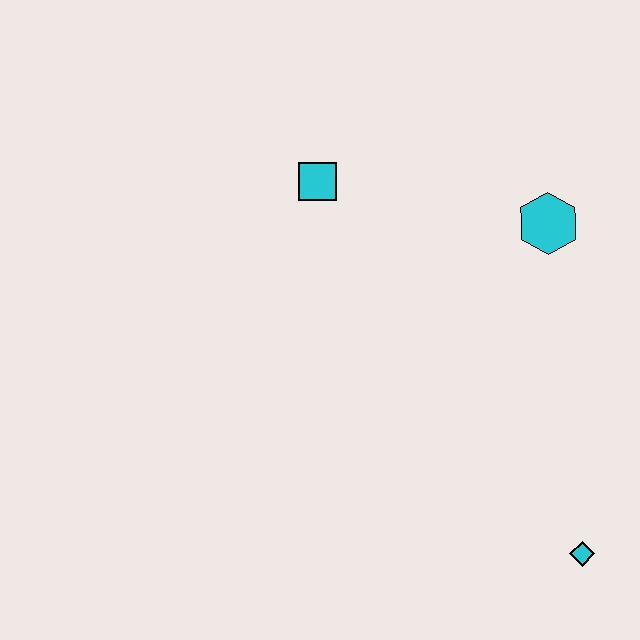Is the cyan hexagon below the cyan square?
Yes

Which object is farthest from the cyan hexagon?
The cyan diamond is farthest from the cyan hexagon.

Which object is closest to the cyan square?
The cyan hexagon is closest to the cyan square.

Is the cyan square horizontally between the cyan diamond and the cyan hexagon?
No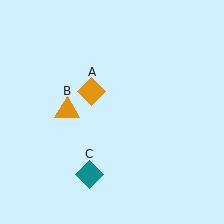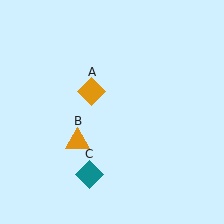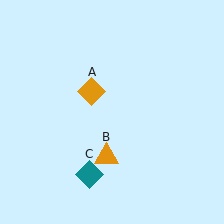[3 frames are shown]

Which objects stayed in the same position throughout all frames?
Orange diamond (object A) and teal diamond (object C) remained stationary.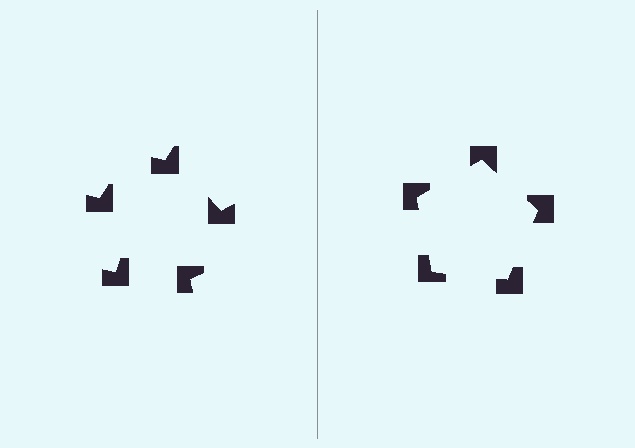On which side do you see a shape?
An illusory pentagon appears on the right side. On the left side the wedge cuts are rotated, so no coherent shape forms.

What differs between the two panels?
The notched squares are positioned identically on both sides; only the wedge orientations differ. On the right they align to a pentagon; on the left they are misaligned.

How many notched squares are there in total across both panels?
10 — 5 on each side.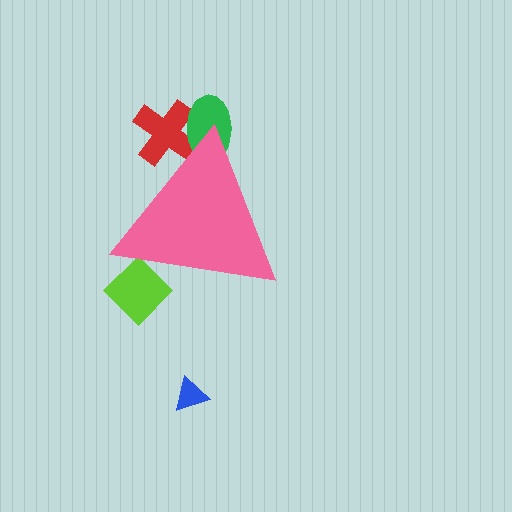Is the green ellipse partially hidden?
Yes, the green ellipse is partially hidden behind the pink triangle.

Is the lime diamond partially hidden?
Yes, the lime diamond is partially hidden behind the pink triangle.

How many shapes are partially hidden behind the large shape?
3 shapes are partially hidden.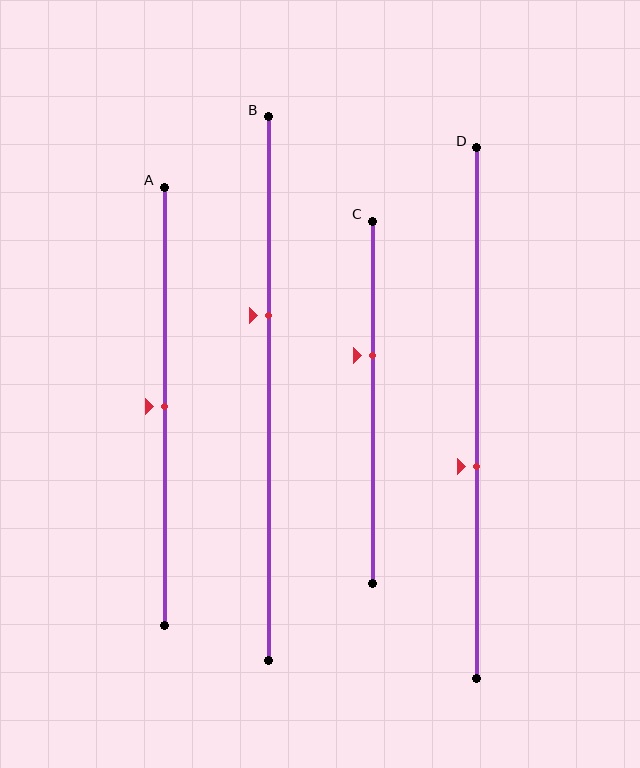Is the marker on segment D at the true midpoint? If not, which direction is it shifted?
No, the marker on segment D is shifted downward by about 10% of the segment length.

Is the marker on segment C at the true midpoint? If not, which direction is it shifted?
No, the marker on segment C is shifted upward by about 13% of the segment length.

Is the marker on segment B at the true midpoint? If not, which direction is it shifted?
No, the marker on segment B is shifted upward by about 13% of the segment length.